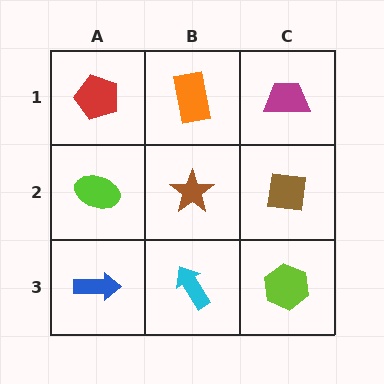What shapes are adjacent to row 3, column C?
A brown square (row 2, column C), a cyan arrow (row 3, column B).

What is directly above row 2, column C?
A magenta trapezoid.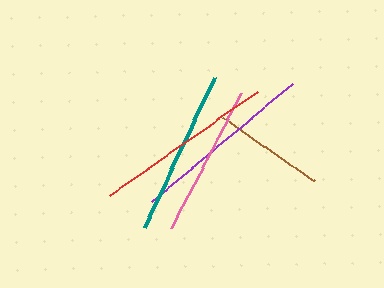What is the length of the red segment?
The red segment is approximately 181 pixels long.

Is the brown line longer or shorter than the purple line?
The purple line is longer than the brown line.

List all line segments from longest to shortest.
From longest to shortest: purple, red, teal, pink, brown.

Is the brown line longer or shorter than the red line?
The red line is longer than the brown line.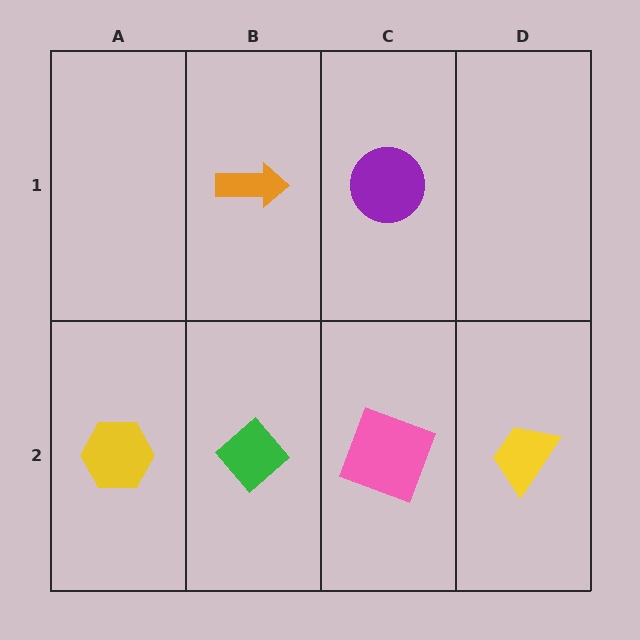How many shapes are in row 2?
4 shapes.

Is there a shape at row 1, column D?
No, that cell is empty.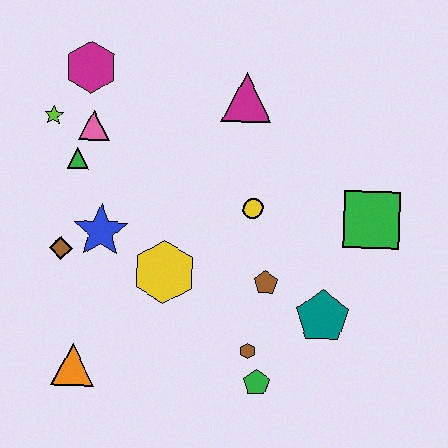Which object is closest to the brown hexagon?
The green pentagon is closest to the brown hexagon.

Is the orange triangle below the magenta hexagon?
Yes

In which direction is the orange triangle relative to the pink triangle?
The orange triangle is below the pink triangle.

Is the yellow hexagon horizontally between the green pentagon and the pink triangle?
Yes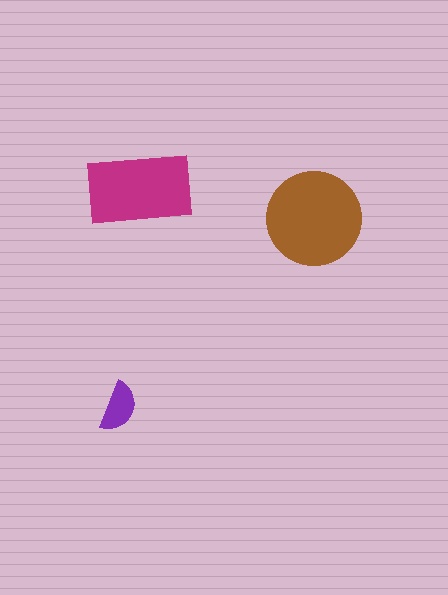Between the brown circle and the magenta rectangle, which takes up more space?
The brown circle.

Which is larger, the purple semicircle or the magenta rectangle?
The magenta rectangle.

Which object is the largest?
The brown circle.